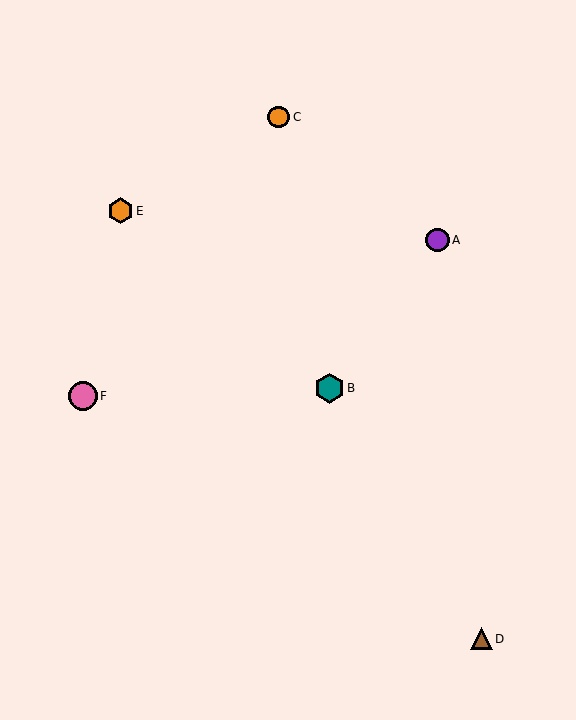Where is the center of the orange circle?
The center of the orange circle is at (279, 117).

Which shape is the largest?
The teal hexagon (labeled B) is the largest.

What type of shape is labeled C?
Shape C is an orange circle.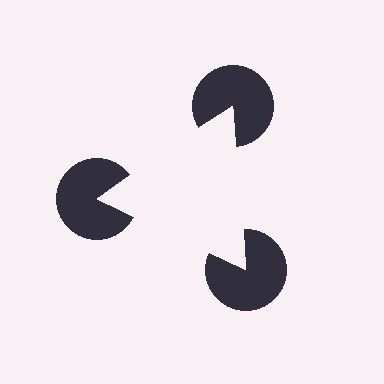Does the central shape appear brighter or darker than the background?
It typically appears slightly brighter than the background, even though no actual brightness change is drawn.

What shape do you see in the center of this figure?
An illusory triangle — its edges are inferred from the aligned wedge cuts in the pac-man discs, not physically drawn.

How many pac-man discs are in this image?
There are 3 — one at each vertex of the illusory triangle.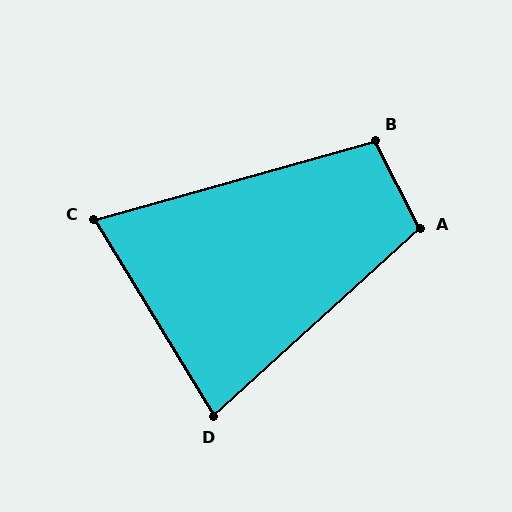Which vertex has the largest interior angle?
A, at approximately 106 degrees.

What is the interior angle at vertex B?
Approximately 101 degrees (obtuse).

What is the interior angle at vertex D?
Approximately 79 degrees (acute).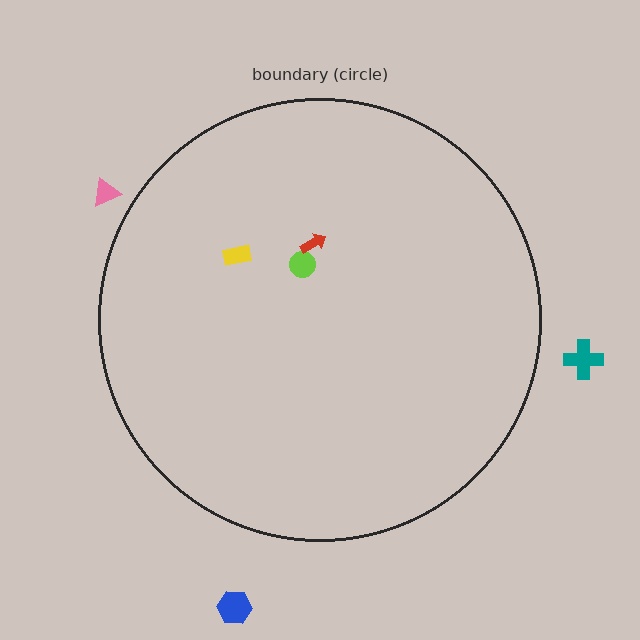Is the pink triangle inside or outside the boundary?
Outside.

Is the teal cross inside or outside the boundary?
Outside.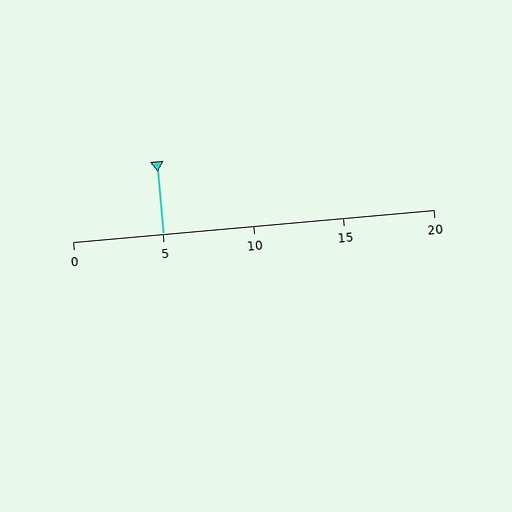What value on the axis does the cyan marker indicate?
The marker indicates approximately 5.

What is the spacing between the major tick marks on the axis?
The major ticks are spaced 5 apart.